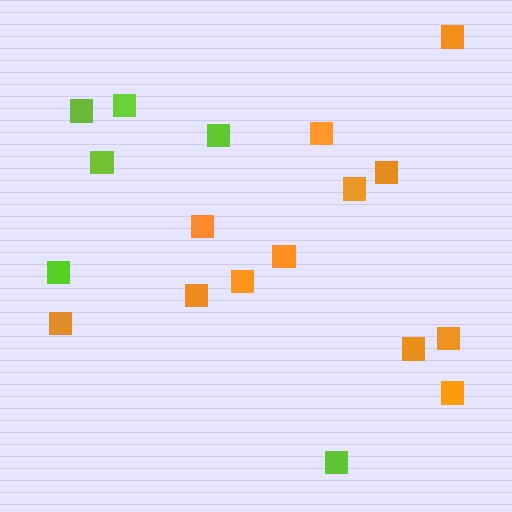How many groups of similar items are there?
There are 2 groups: one group of orange squares (12) and one group of lime squares (6).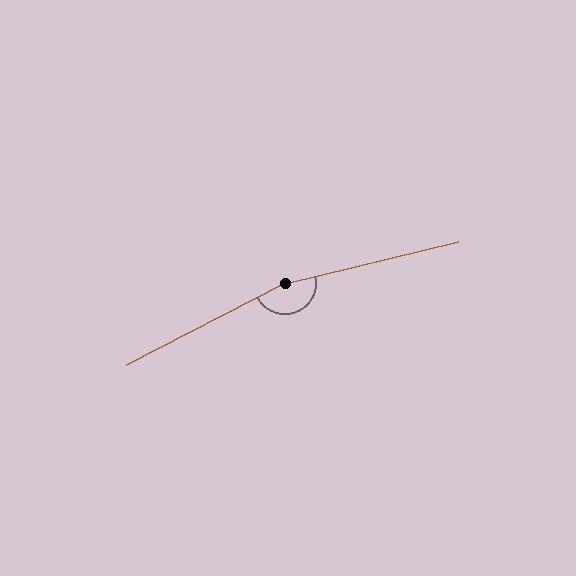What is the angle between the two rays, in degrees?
Approximately 166 degrees.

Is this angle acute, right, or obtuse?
It is obtuse.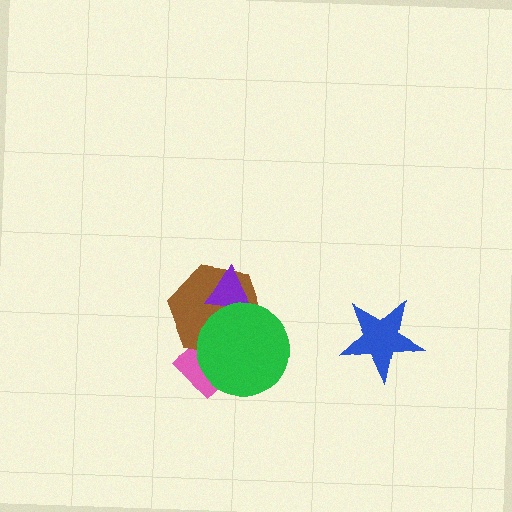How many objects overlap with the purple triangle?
2 objects overlap with the purple triangle.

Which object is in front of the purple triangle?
The green circle is in front of the purple triangle.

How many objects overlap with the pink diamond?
2 objects overlap with the pink diamond.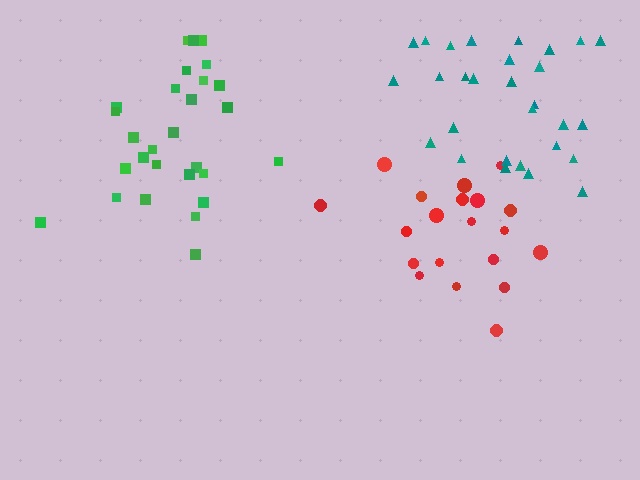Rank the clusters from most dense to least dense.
green, teal, red.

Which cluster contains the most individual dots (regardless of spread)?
Teal (30).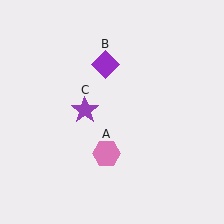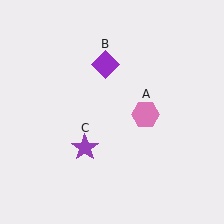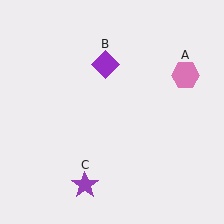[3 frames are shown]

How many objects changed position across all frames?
2 objects changed position: pink hexagon (object A), purple star (object C).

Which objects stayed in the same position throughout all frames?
Purple diamond (object B) remained stationary.